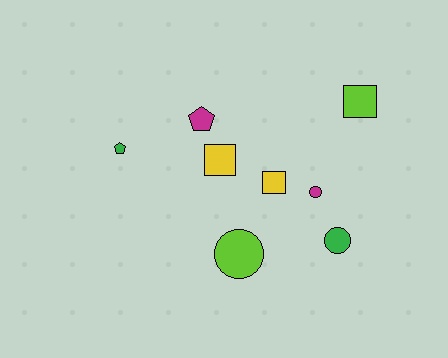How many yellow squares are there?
There are 2 yellow squares.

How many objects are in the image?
There are 8 objects.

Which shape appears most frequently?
Circle, with 3 objects.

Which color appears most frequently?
Yellow, with 2 objects.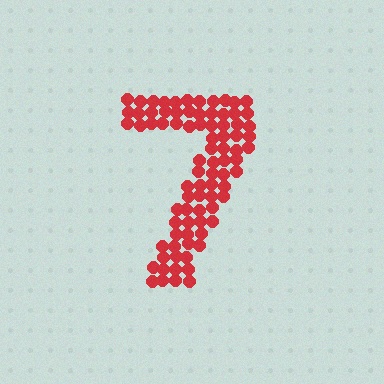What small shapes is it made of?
It is made of small circles.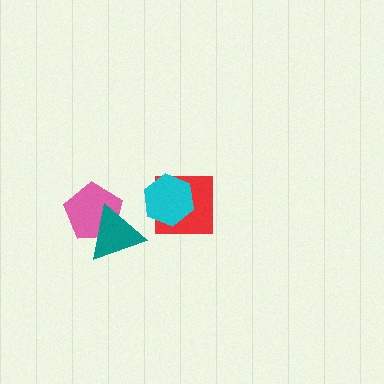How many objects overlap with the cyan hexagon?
1 object overlaps with the cyan hexagon.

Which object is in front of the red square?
The cyan hexagon is in front of the red square.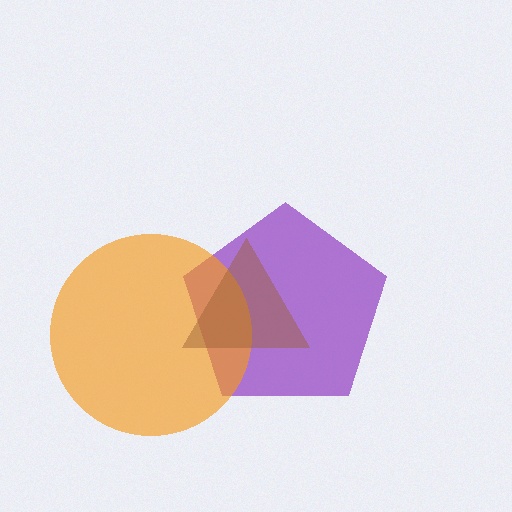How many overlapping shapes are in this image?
There are 3 overlapping shapes in the image.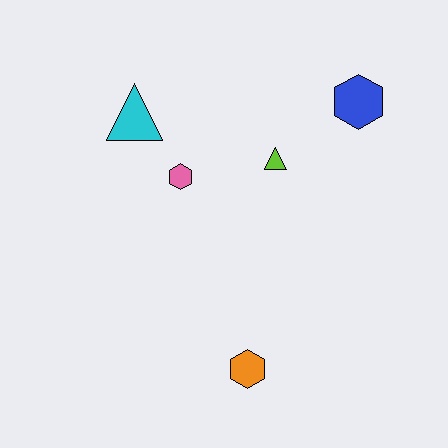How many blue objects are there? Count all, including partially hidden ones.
There is 1 blue object.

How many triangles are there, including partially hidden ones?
There are 2 triangles.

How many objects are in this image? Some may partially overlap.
There are 5 objects.